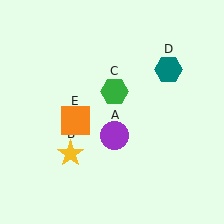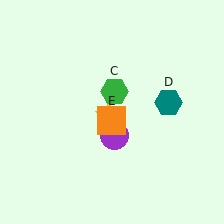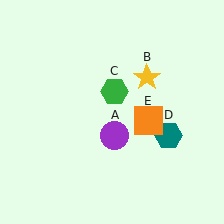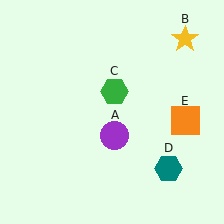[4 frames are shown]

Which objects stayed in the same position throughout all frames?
Purple circle (object A) and green hexagon (object C) remained stationary.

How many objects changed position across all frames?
3 objects changed position: yellow star (object B), teal hexagon (object D), orange square (object E).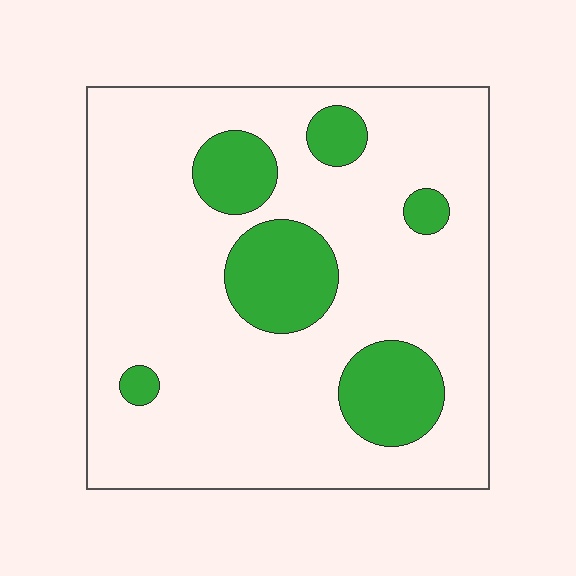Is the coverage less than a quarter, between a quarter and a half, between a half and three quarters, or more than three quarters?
Less than a quarter.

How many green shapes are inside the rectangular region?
6.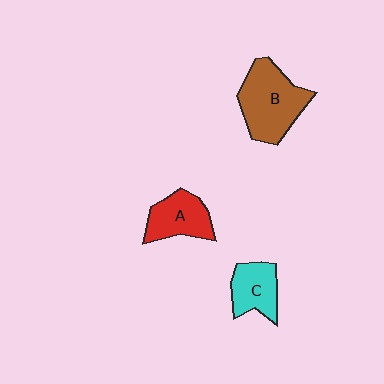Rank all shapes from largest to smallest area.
From largest to smallest: B (brown), A (red), C (cyan).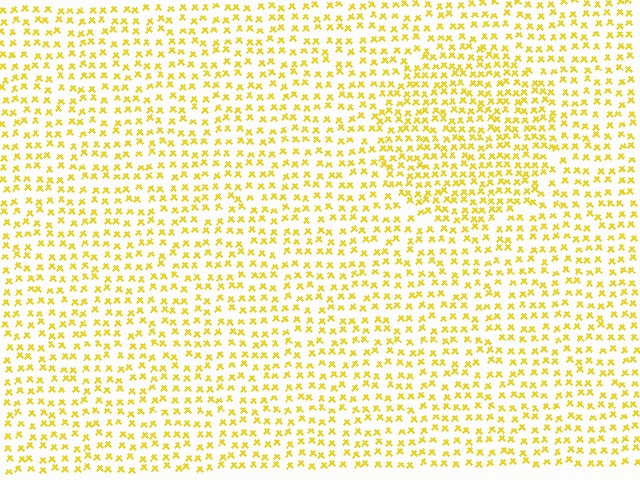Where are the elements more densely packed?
The elements are more densely packed inside the circle boundary.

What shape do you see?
I see a circle.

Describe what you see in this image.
The image contains small yellow elements arranged at two different densities. A circle-shaped region is visible where the elements are more densely packed than the surrounding area.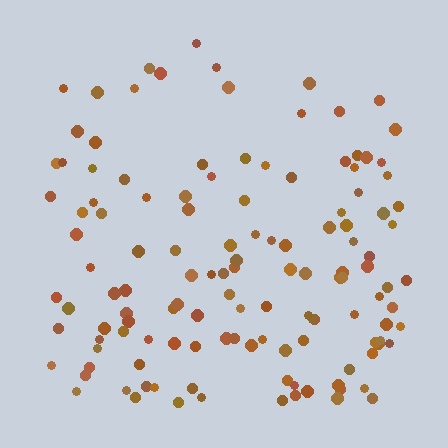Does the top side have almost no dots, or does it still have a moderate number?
Still a moderate number, just noticeably fewer than the bottom.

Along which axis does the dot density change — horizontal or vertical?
Vertical.